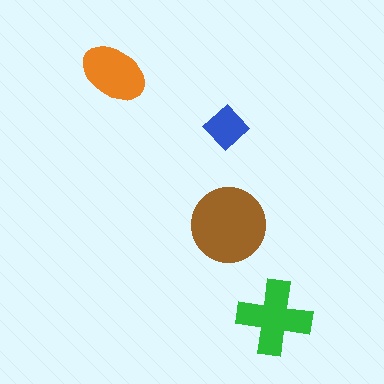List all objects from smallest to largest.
The blue diamond, the orange ellipse, the green cross, the brown circle.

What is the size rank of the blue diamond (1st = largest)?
4th.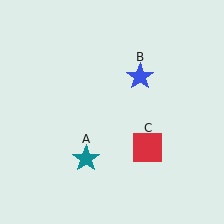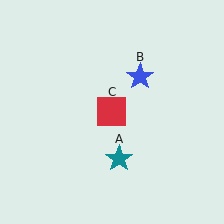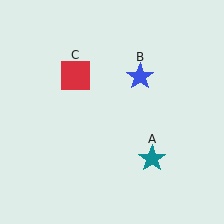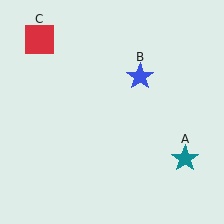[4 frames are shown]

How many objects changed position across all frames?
2 objects changed position: teal star (object A), red square (object C).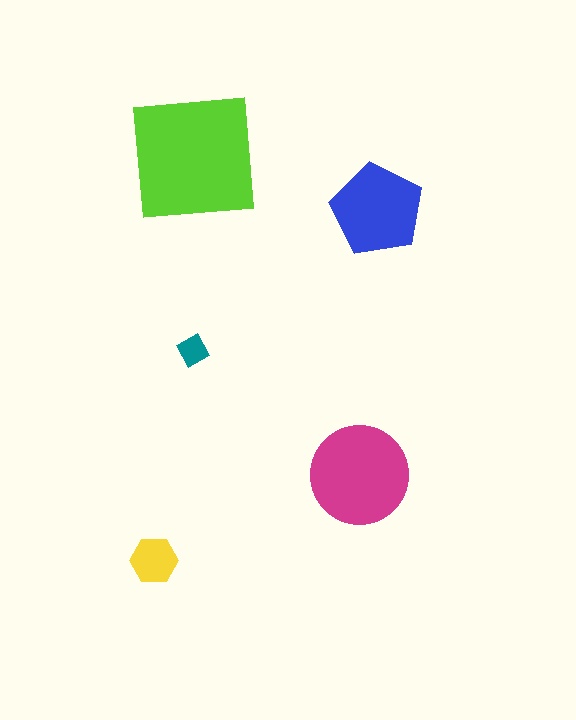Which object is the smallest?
The teal diamond.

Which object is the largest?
The lime square.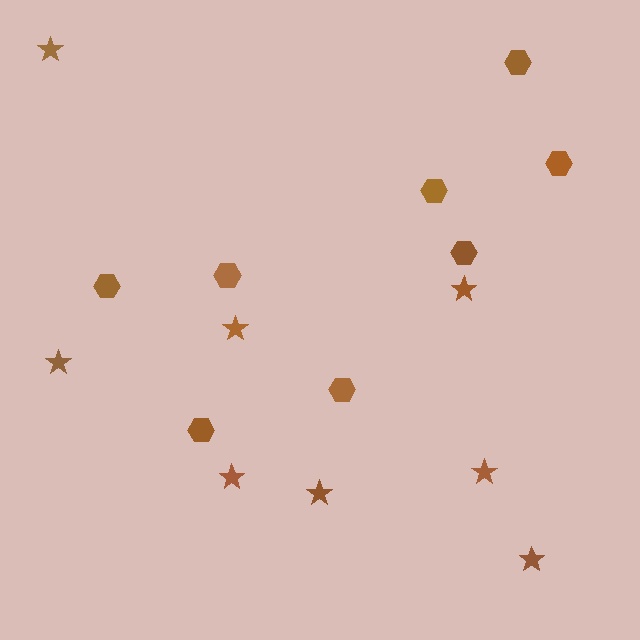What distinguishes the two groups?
There are 2 groups: one group of stars (8) and one group of hexagons (8).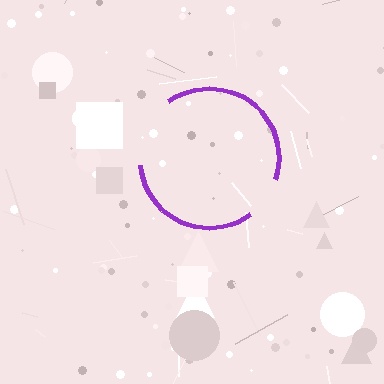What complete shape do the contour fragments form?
The contour fragments form a circle.